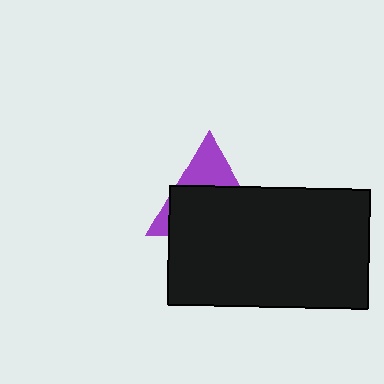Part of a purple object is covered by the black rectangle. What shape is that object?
It is a triangle.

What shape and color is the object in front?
The object in front is a black rectangle.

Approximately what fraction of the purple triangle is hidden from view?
Roughly 66% of the purple triangle is hidden behind the black rectangle.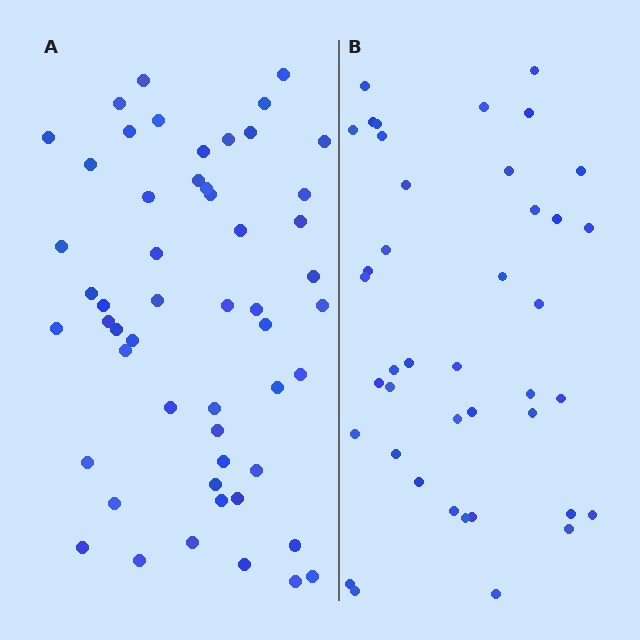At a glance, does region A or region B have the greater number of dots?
Region A (the left region) has more dots.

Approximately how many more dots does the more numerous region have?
Region A has roughly 12 or so more dots than region B.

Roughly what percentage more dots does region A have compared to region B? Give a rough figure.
About 30% more.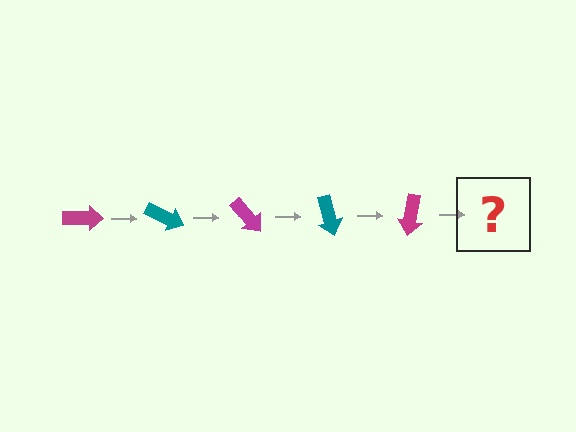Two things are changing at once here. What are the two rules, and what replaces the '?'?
The two rules are that it rotates 25 degrees each step and the color cycles through magenta and teal. The '?' should be a teal arrow, rotated 125 degrees from the start.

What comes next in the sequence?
The next element should be a teal arrow, rotated 125 degrees from the start.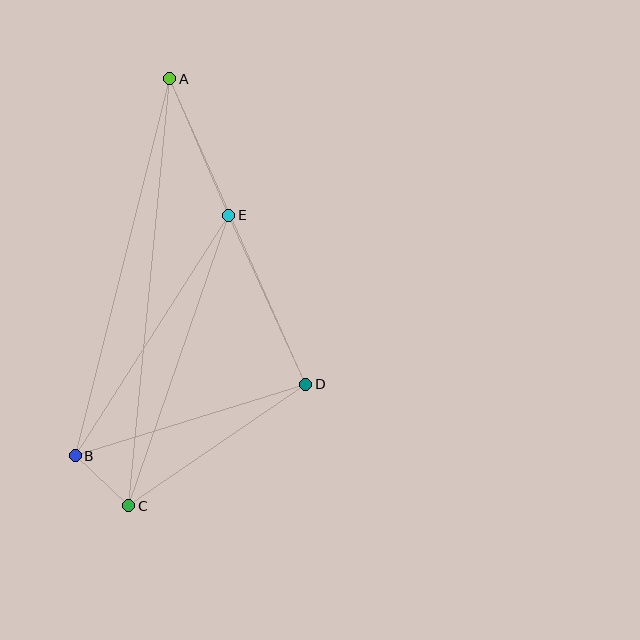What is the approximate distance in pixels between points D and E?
The distance between D and E is approximately 185 pixels.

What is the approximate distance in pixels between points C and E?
The distance between C and E is approximately 307 pixels.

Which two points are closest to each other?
Points B and C are closest to each other.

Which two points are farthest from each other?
Points A and C are farthest from each other.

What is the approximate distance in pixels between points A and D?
The distance between A and D is approximately 334 pixels.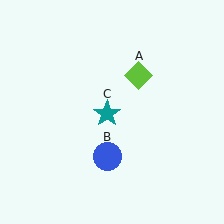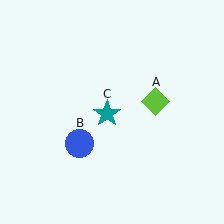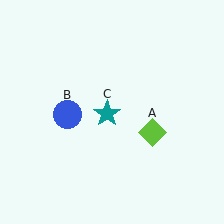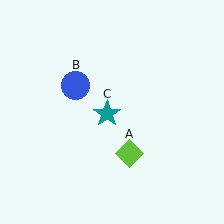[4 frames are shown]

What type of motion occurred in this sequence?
The lime diamond (object A), blue circle (object B) rotated clockwise around the center of the scene.